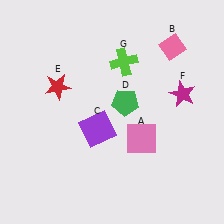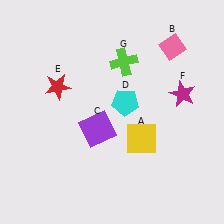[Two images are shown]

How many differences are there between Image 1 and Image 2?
There are 2 differences between the two images.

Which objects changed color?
A changed from pink to yellow. D changed from green to cyan.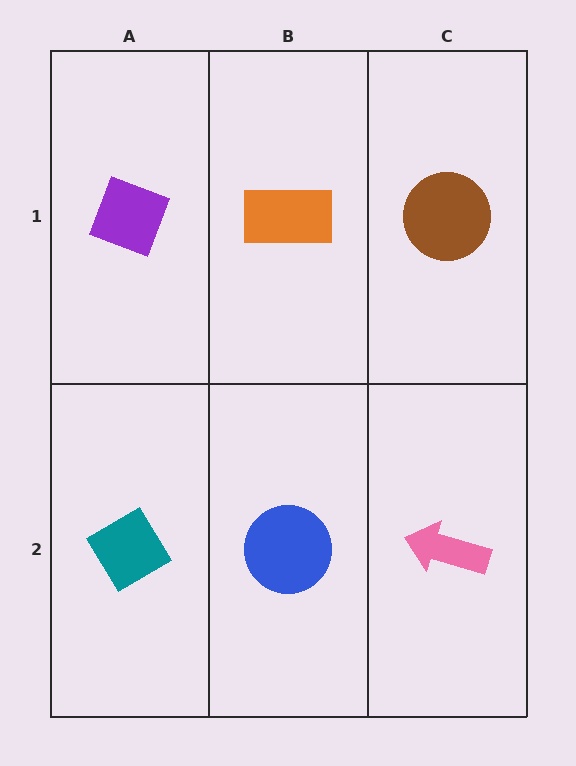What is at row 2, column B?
A blue circle.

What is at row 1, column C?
A brown circle.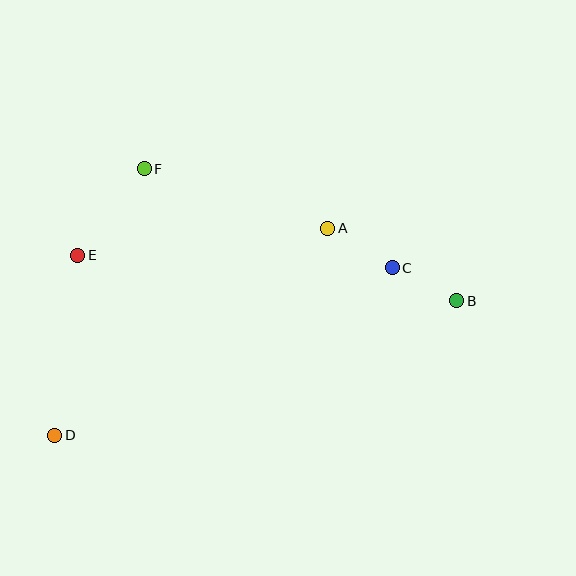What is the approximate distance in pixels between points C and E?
The distance between C and E is approximately 315 pixels.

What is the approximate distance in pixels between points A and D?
The distance between A and D is approximately 343 pixels.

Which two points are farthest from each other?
Points B and D are farthest from each other.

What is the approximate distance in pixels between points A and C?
The distance between A and C is approximately 76 pixels.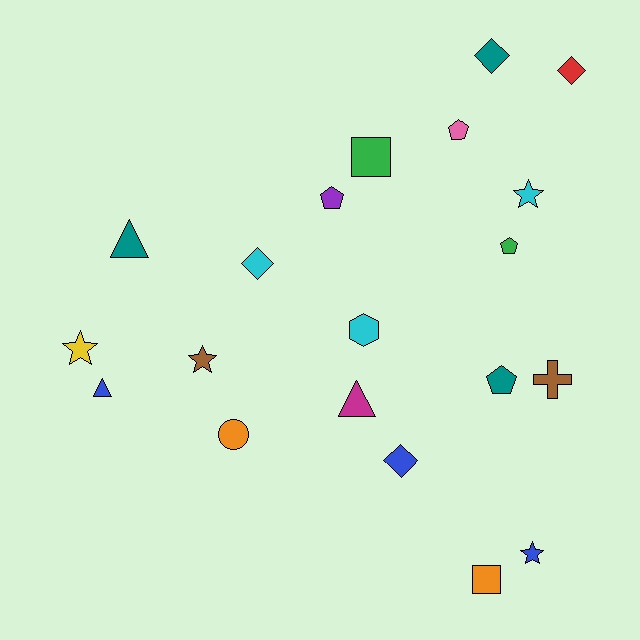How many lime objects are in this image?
There are no lime objects.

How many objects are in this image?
There are 20 objects.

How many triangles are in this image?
There are 3 triangles.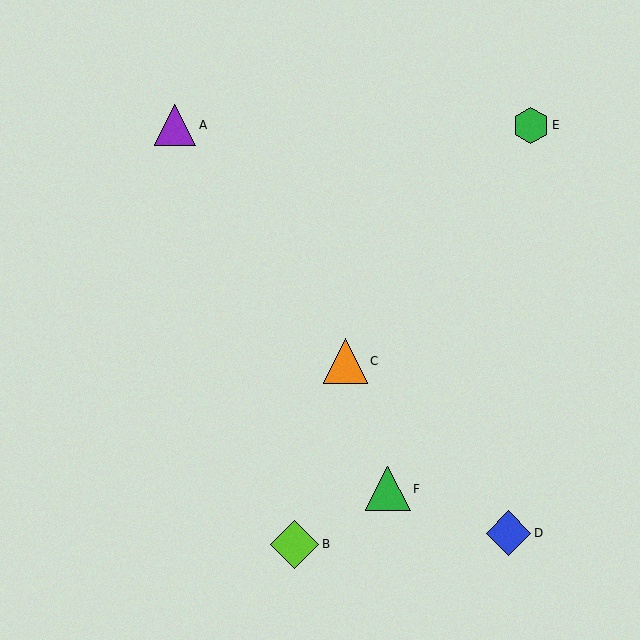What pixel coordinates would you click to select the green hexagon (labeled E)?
Click at (531, 125) to select the green hexagon E.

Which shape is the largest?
The lime diamond (labeled B) is the largest.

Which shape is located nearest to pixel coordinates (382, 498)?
The green triangle (labeled F) at (388, 489) is nearest to that location.